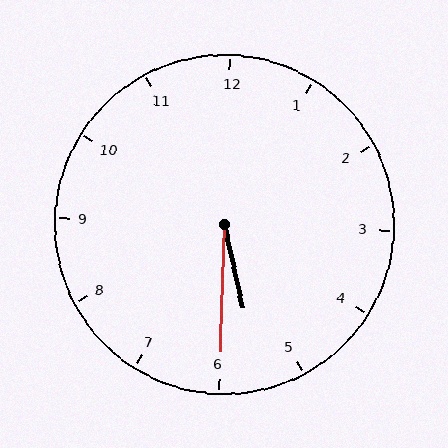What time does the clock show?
5:30.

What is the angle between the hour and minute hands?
Approximately 15 degrees.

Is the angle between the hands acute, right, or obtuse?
It is acute.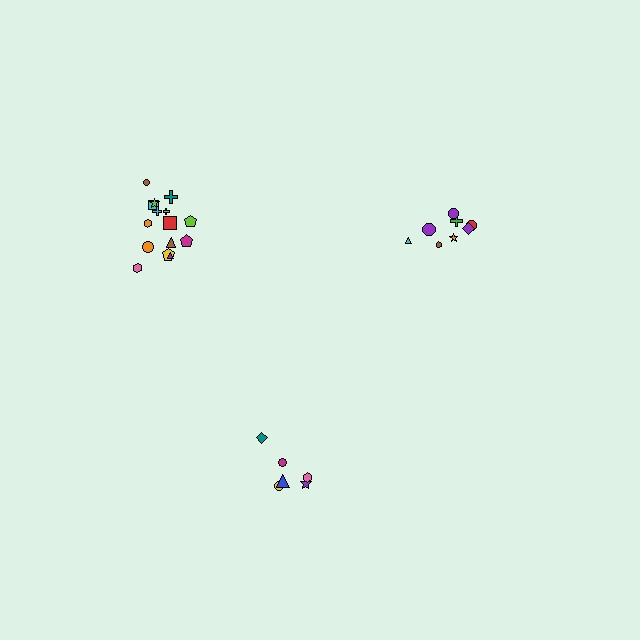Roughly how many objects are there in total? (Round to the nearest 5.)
Roughly 30 objects in total.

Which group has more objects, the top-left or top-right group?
The top-left group.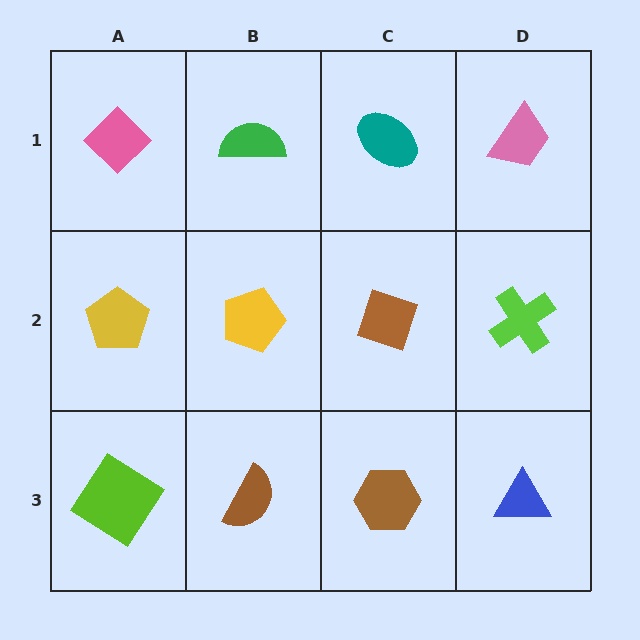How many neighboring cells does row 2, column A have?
3.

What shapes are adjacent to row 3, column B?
A yellow pentagon (row 2, column B), a lime diamond (row 3, column A), a brown hexagon (row 3, column C).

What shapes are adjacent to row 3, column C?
A brown diamond (row 2, column C), a brown semicircle (row 3, column B), a blue triangle (row 3, column D).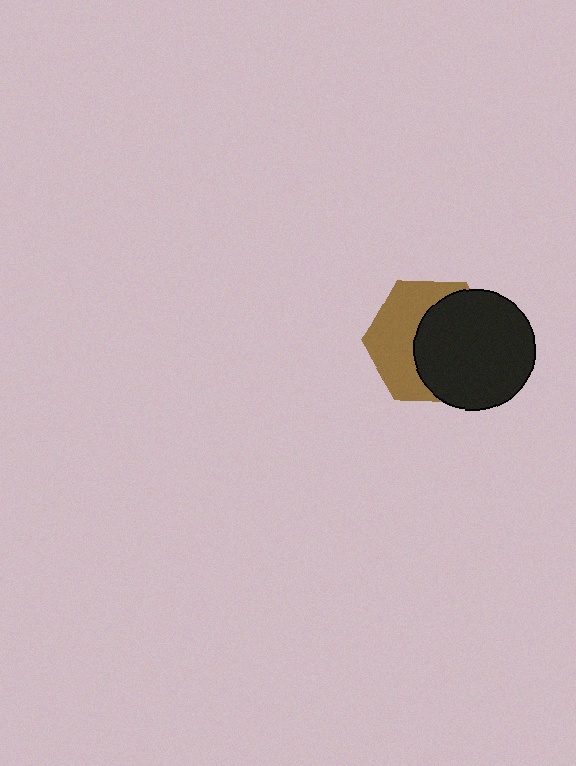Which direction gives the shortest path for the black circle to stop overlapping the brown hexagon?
Moving right gives the shortest separation.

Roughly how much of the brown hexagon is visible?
About half of it is visible (roughly 46%).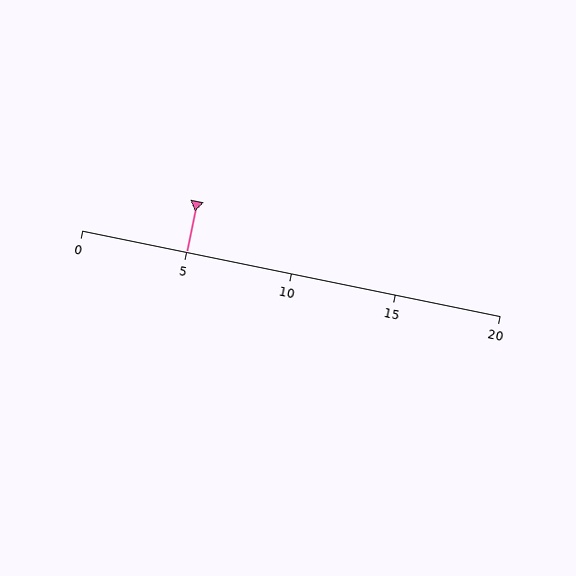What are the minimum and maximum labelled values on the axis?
The axis runs from 0 to 20.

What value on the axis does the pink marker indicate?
The marker indicates approximately 5.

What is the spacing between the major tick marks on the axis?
The major ticks are spaced 5 apart.